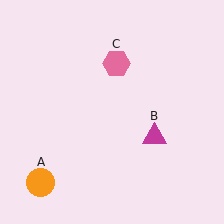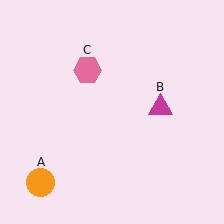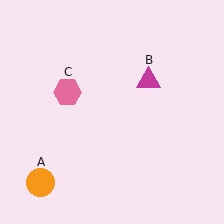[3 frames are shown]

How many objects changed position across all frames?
2 objects changed position: magenta triangle (object B), pink hexagon (object C).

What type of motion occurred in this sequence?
The magenta triangle (object B), pink hexagon (object C) rotated counterclockwise around the center of the scene.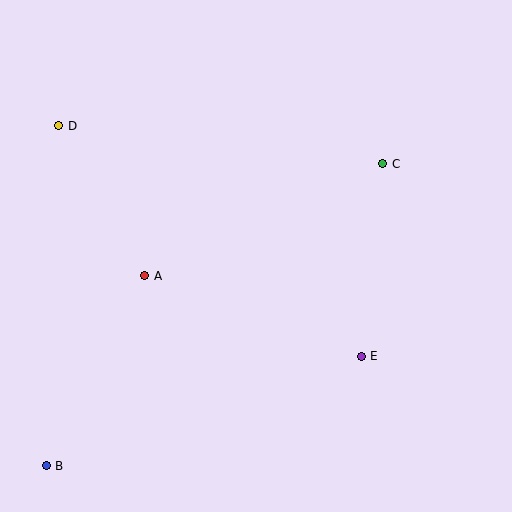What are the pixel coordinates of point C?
Point C is at (383, 164).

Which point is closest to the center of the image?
Point A at (145, 276) is closest to the center.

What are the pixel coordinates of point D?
Point D is at (58, 126).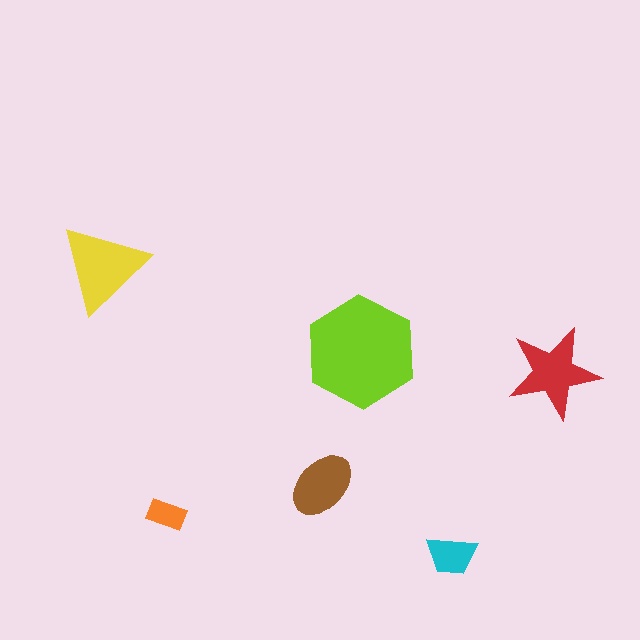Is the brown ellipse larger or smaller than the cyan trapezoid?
Larger.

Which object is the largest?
The lime hexagon.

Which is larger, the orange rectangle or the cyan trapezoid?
The cyan trapezoid.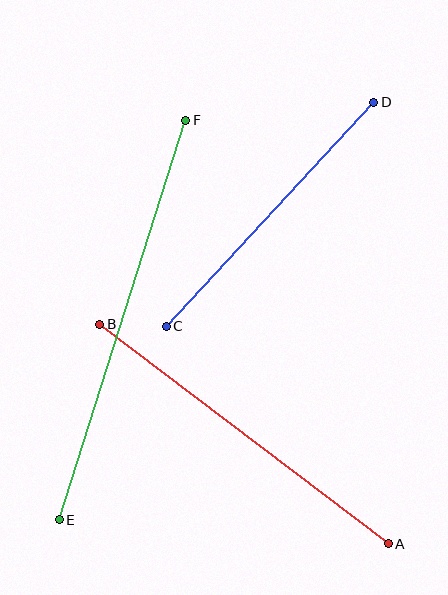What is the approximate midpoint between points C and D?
The midpoint is at approximately (270, 214) pixels.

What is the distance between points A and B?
The distance is approximately 362 pixels.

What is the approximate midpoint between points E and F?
The midpoint is at approximately (122, 320) pixels.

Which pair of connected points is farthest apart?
Points E and F are farthest apart.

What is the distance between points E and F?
The distance is approximately 419 pixels.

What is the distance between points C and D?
The distance is approximately 306 pixels.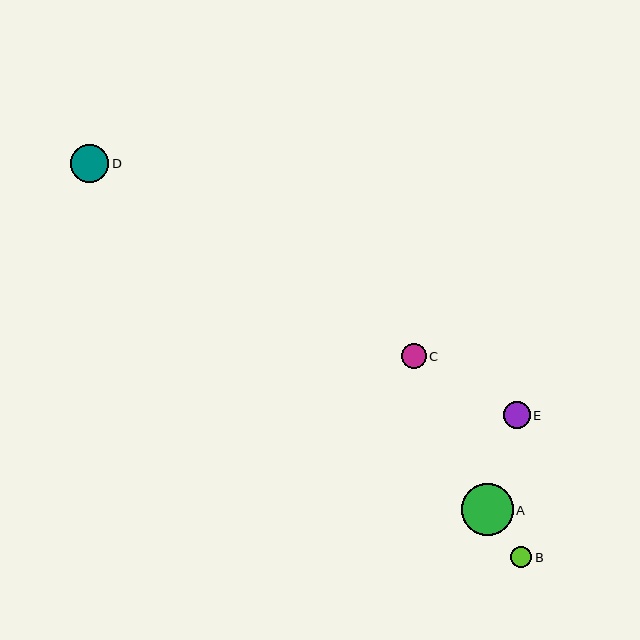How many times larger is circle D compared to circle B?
Circle D is approximately 1.8 times the size of circle B.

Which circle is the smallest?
Circle B is the smallest with a size of approximately 21 pixels.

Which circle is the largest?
Circle A is the largest with a size of approximately 52 pixels.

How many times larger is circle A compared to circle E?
Circle A is approximately 1.9 times the size of circle E.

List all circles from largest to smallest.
From largest to smallest: A, D, E, C, B.